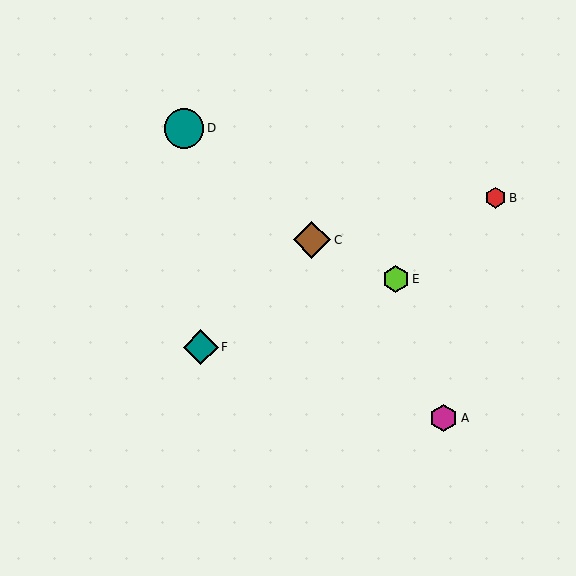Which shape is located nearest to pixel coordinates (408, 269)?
The lime hexagon (labeled E) at (396, 279) is nearest to that location.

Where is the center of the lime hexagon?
The center of the lime hexagon is at (396, 279).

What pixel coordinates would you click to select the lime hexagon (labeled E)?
Click at (396, 279) to select the lime hexagon E.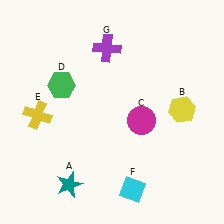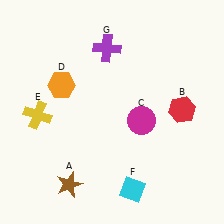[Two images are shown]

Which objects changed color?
A changed from teal to brown. B changed from yellow to red. D changed from green to orange.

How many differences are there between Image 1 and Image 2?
There are 3 differences between the two images.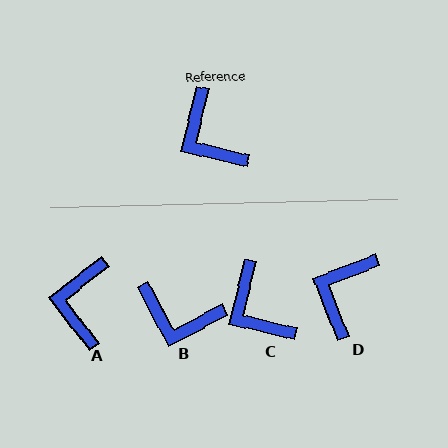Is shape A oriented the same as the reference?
No, it is off by about 39 degrees.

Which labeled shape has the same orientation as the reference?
C.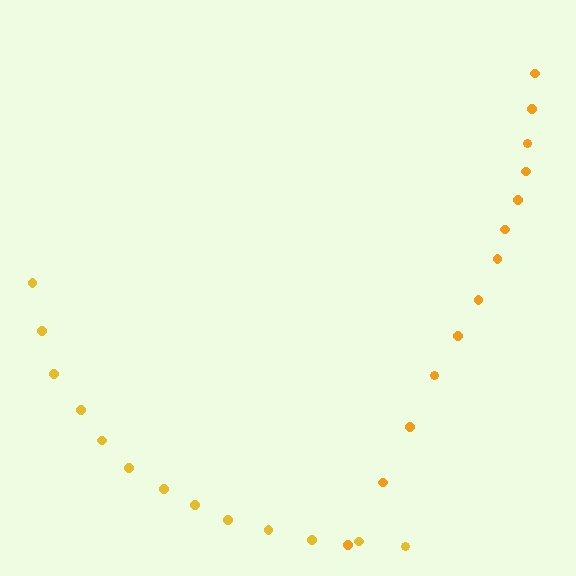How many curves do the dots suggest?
There are 2 distinct paths.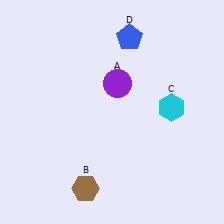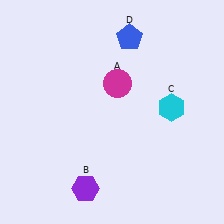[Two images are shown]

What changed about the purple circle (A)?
In Image 1, A is purple. In Image 2, it changed to magenta.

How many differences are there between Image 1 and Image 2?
There are 2 differences between the two images.